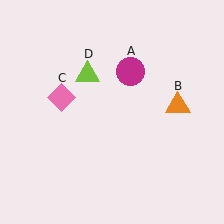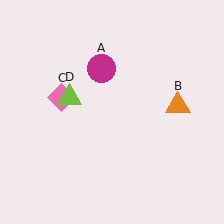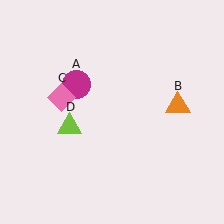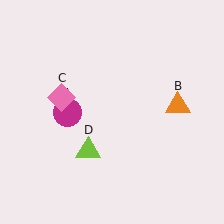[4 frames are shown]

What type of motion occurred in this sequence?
The magenta circle (object A), lime triangle (object D) rotated counterclockwise around the center of the scene.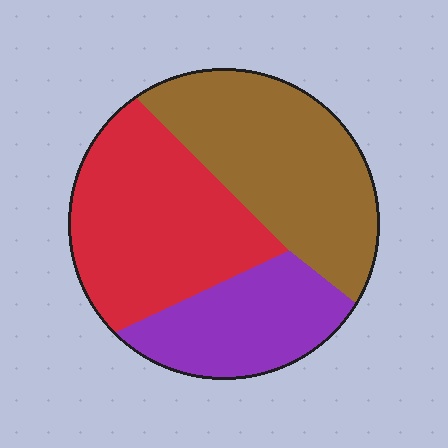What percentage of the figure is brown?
Brown covers about 40% of the figure.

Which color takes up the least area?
Purple, at roughly 25%.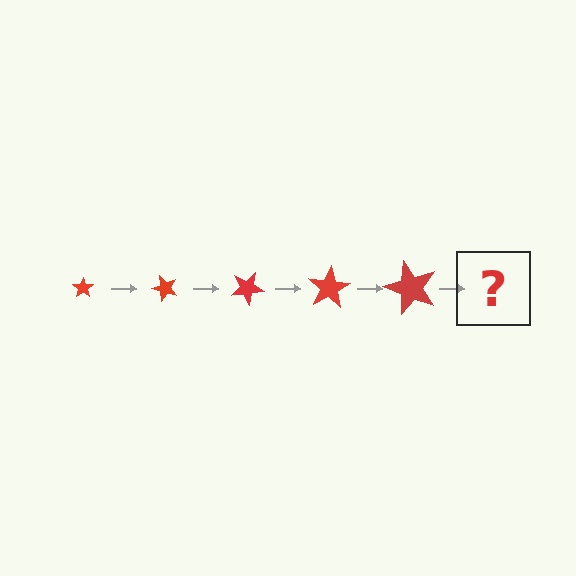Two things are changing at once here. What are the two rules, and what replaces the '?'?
The two rules are that the star grows larger each step and it rotates 50 degrees each step. The '?' should be a star, larger than the previous one and rotated 250 degrees from the start.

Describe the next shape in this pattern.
It should be a star, larger than the previous one and rotated 250 degrees from the start.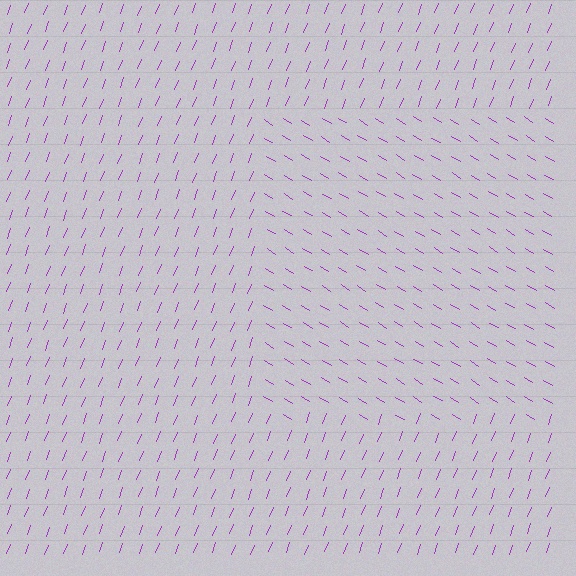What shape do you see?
I see a rectangle.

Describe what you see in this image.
The image is filled with small purple line segments. A rectangle region in the image has lines oriented differently from the surrounding lines, creating a visible texture boundary.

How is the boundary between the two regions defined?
The boundary is defined purely by a change in line orientation (approximately 80 degrees difference). All lines are the same color and thickness.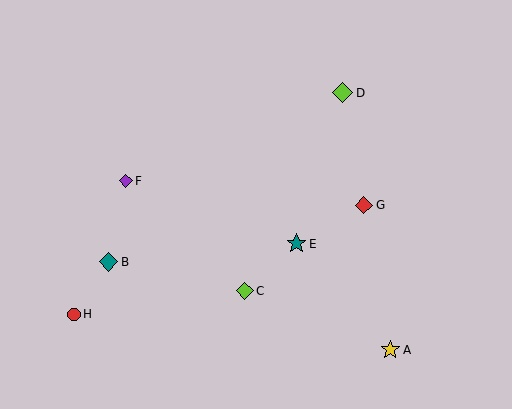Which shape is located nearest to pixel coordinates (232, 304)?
The lime diamond (labeled C) at (245, 291) is nearest to that location.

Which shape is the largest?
The lime diamond (labeled D) is the largest.